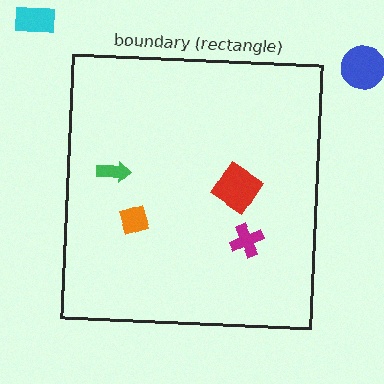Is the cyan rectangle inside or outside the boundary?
Outside.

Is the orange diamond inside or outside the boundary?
Inside.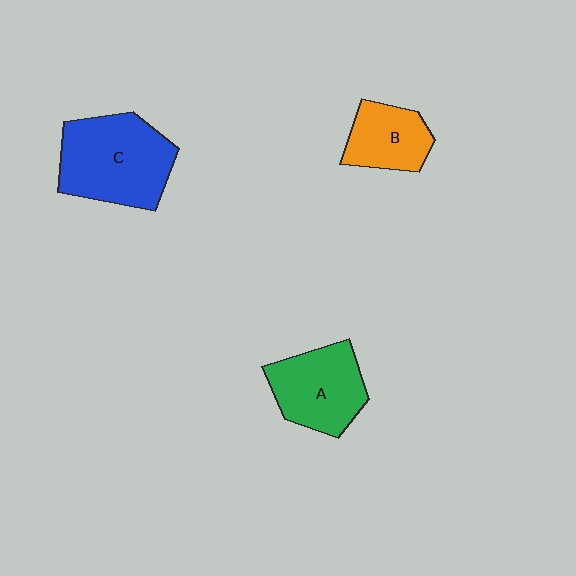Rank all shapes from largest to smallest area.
From largest to smallest: C (blue), A (green), B (orange).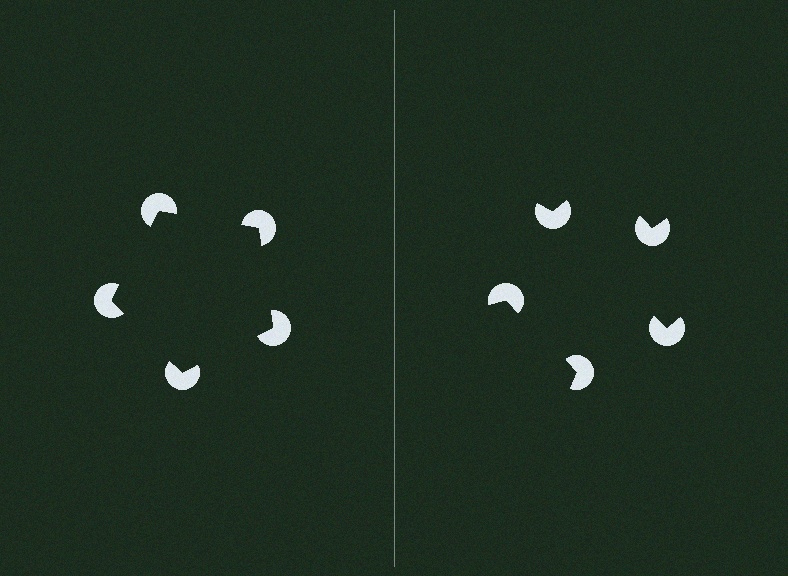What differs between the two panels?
The pac-man discs are positioned identically on both sides; only the wedge orientations differ. On the left they align to a pentagon; on the right they are misaligned.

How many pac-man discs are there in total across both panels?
10 — 5 on each side.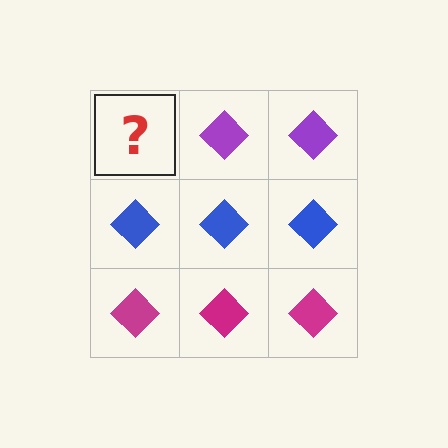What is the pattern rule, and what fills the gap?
The rule is that each row has a consistent color. The gap should be filled with a purple diamond.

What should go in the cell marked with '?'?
The missing cell should contain a purple diamond.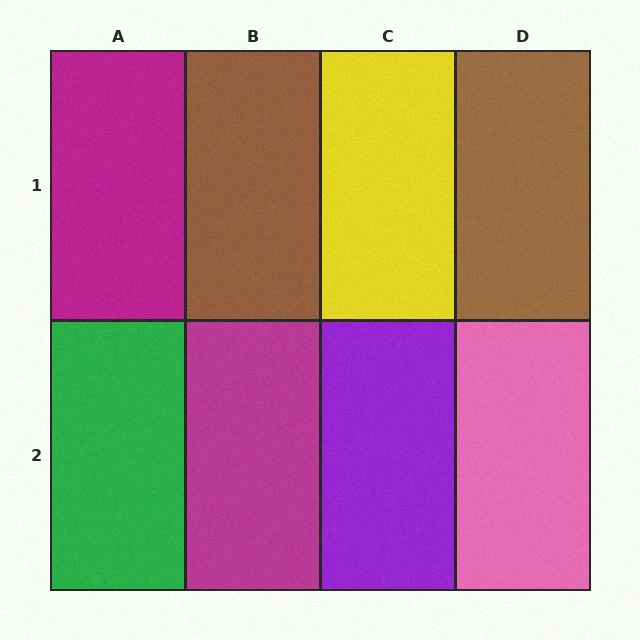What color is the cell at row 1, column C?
Yellow.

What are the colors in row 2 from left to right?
Green, magenta, purple, pink.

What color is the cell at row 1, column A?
Magenta.